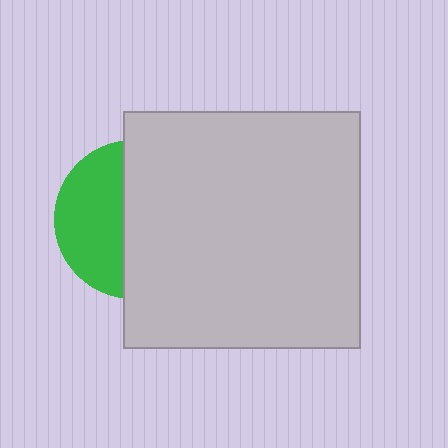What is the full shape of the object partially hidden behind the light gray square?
The partially hidden object is a green circle.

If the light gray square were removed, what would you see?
You would see the complete green circle.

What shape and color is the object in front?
The object in front is a light gray square.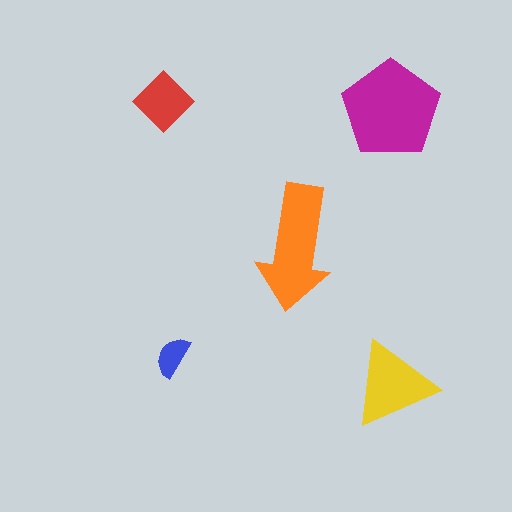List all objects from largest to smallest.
The magenta pentagon, the orange arrow, the yellow triangle, the red diamond, the blue semicircle.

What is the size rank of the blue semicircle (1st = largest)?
5th.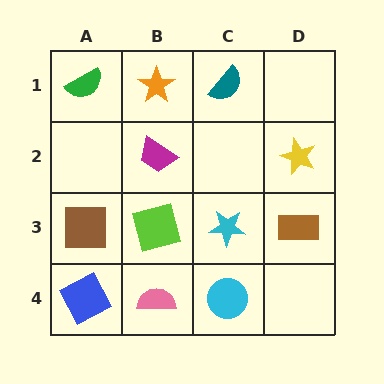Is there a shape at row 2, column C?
No, that cell is empty.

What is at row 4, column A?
A blue square.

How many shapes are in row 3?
4 shapes.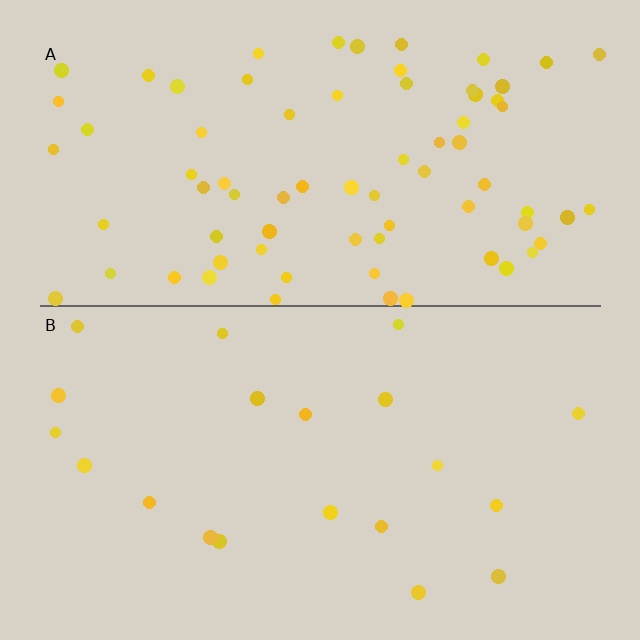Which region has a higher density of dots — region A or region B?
A (the top).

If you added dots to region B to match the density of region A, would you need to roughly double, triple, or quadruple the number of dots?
Approximately quadruple.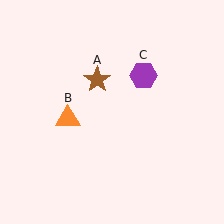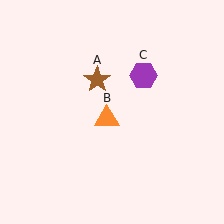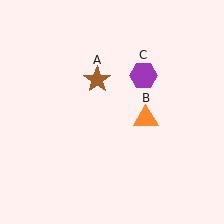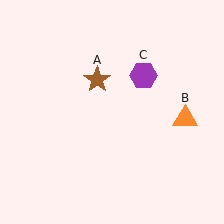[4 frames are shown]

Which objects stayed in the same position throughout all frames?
Brown star (object A) and purple hexagon (object C) remained stationary.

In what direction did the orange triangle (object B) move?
The orange triangle (object B) moved right.